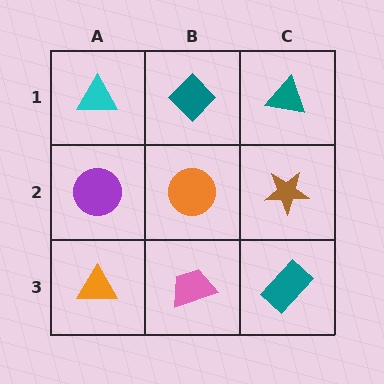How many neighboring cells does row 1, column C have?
2.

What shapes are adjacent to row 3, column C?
A brown star (row 2, column C), a pink trapezoid (row 3, column B).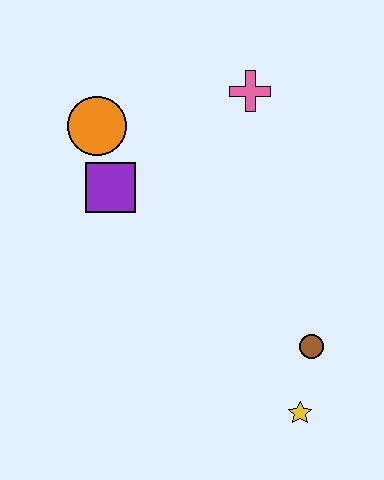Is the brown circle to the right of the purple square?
Yes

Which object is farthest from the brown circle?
The orange circle is farthest from the brown circle.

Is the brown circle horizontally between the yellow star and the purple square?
No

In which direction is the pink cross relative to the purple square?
The pink cross is to the right of the purple square.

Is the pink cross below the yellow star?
No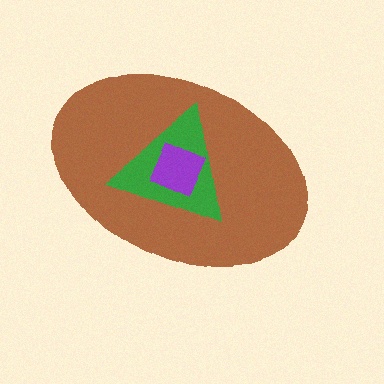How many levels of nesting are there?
3.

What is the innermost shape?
The purple diamond.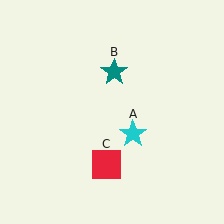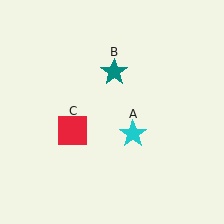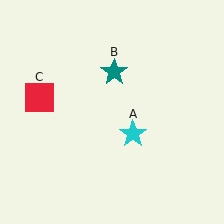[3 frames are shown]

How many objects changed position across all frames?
1 object changed position: red square (object C).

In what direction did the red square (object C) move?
The red square (object C) moved up and to the left.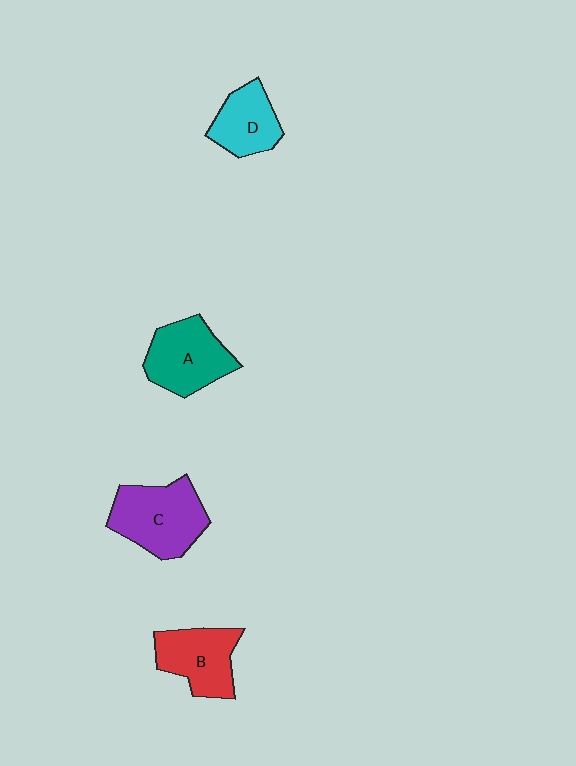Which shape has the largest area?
Shape C (purple).